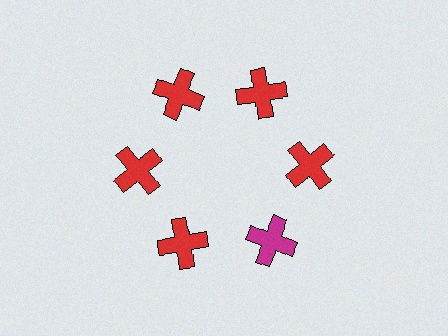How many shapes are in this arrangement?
There are 6 shapes arranged in a ring pattern.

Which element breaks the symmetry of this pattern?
The magenta cross at roughly the 5 o'clock position breaks the symmetry. All other shapes are red crosses.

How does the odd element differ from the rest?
It has a different color: magenta instead of red.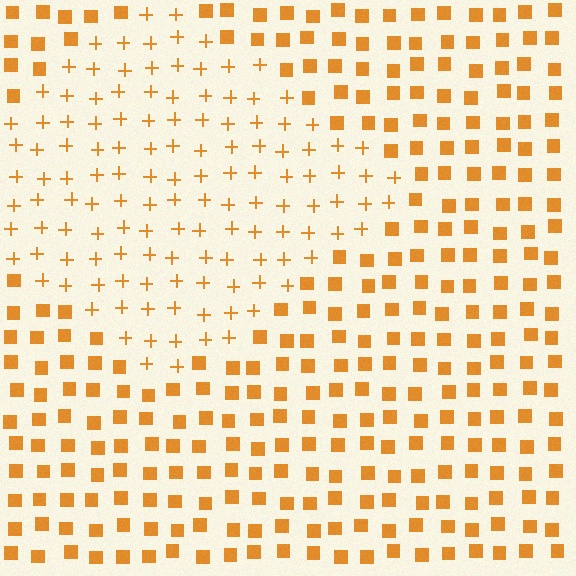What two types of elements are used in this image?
The image uses plus signs inside the diamond region and squares outside it.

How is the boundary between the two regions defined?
The boundary is defined by a change in element shape: plus signs inside vs. squares outside. All elements share the same color and spacing.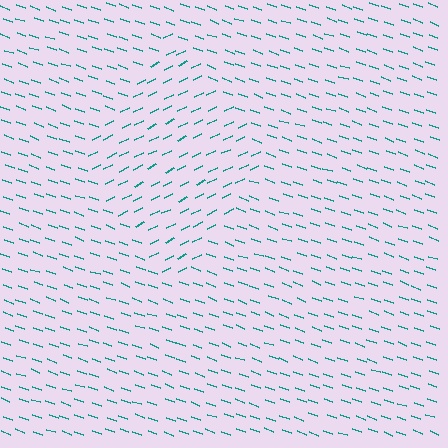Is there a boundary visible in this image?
Yes, there is a texture boundary formed by a change in line orientation.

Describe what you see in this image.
The image is filled with small teal line segments. A diamond region in the image has lines oriented differently from the surrounding lines, creating a visible texture boundary.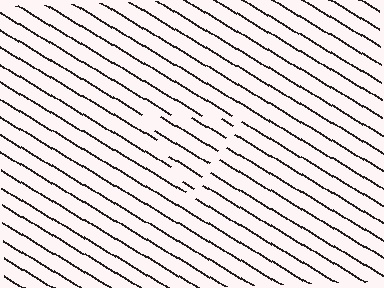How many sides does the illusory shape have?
3 sides — the line-ends trace a triangle.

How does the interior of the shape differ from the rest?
The interior of the shape contains the same grating, shifted by half a period — the contour is defined by the phase discontinuity where line-ends from the inner and outer gratings abut.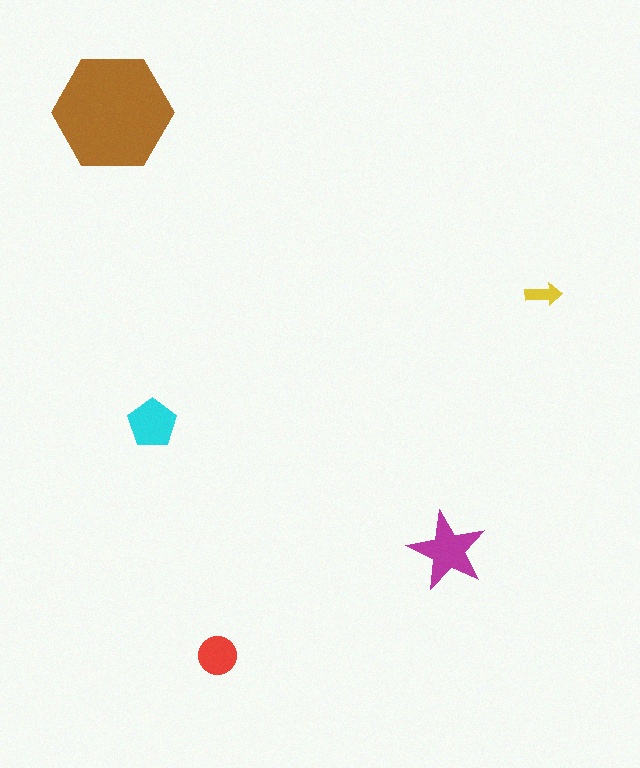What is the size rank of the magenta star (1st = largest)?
2nd.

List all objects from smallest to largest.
The yellow arrow, the red circle, the cyan pentagon, the magenta star, the brown hexagon.